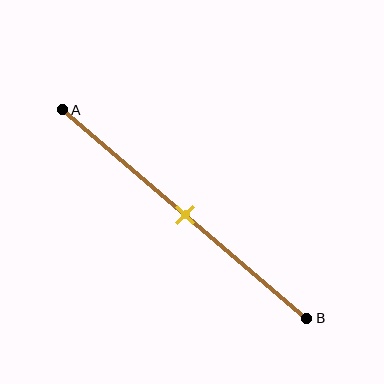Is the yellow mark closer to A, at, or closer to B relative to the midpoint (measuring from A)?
The yellow mark is approximately at the midpoint of segment AB.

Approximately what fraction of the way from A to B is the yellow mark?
The yellow mark is approximately 50% of the way from A to B.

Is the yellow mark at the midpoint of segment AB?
Yes, the mark is approximately at the midpoint.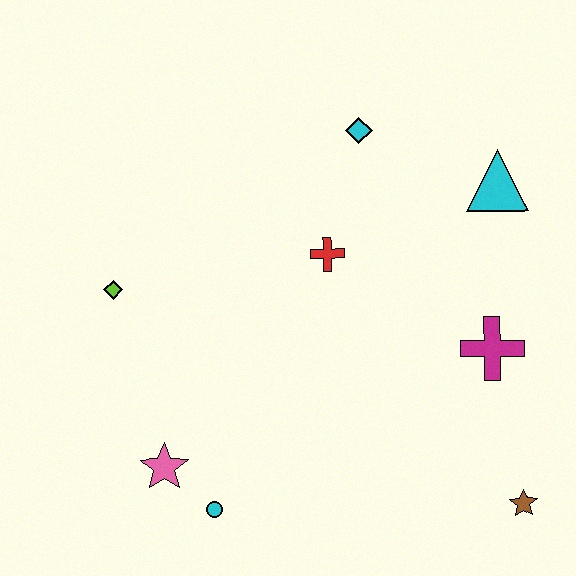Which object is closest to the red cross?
The cyan diamond is closest to the red cross.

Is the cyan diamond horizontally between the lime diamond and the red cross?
No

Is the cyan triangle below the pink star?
No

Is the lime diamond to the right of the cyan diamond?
No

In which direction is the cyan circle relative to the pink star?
The cyan circle is to the right of the pink star.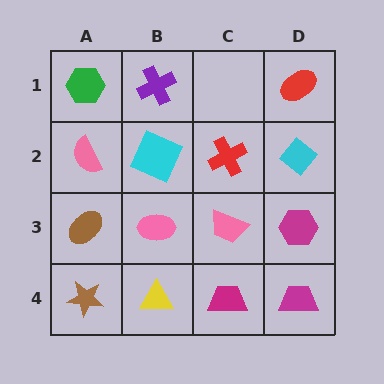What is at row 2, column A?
A pink semicircle.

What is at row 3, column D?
A magenta hexagon.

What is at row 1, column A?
A green hexagon.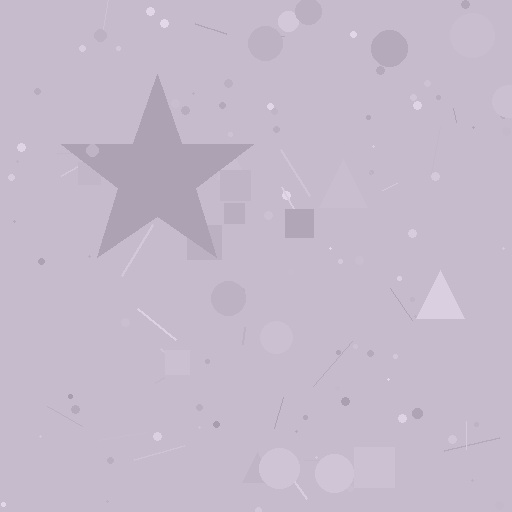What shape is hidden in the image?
A star is hidden in the image.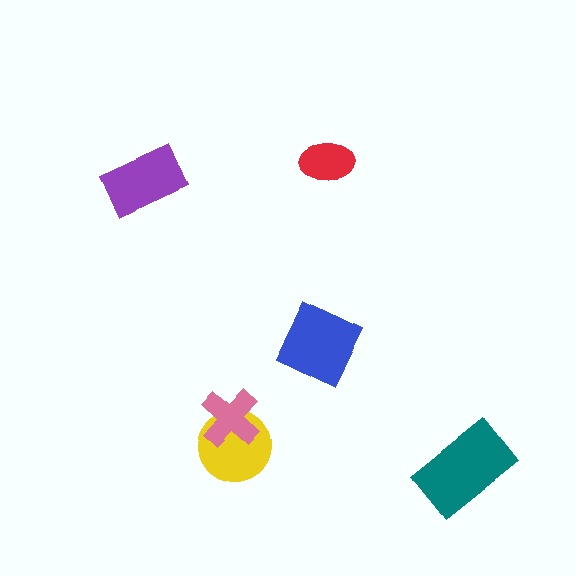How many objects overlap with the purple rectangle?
0 objects overlap with the purple rectangle.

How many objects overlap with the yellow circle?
1 object overlaps with the yellow circle.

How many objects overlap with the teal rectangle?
0 objects overlap with the teal rectangle.